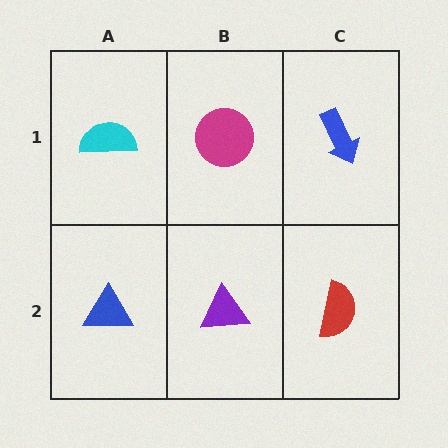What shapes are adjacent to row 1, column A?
A blue triangle (row 2, column A), a magenta circle (row 1, column B).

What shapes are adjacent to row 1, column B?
A purple triangle (row 2, column B), a cyan semicircle (row 1, column A), a blue arrow (row 1, column C).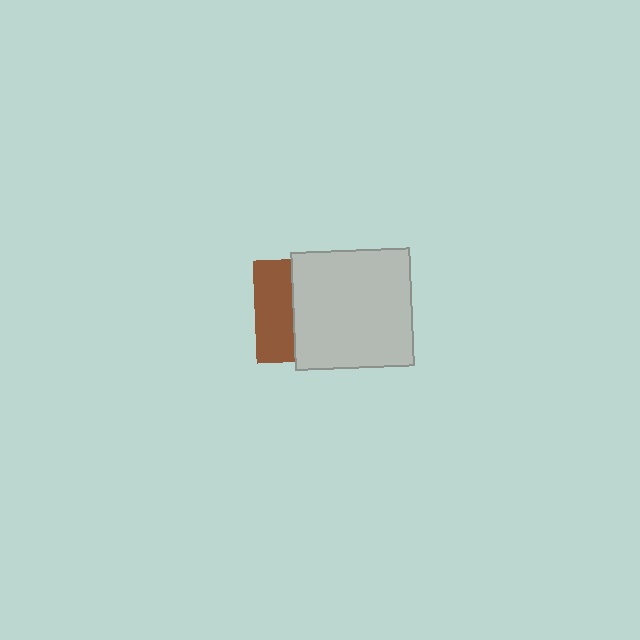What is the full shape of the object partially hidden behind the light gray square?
The partially hidden object is a brown square.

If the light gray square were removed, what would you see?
You would see the complete brown square.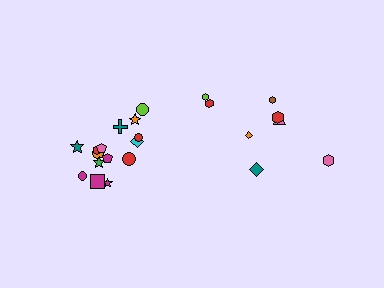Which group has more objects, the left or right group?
The left group.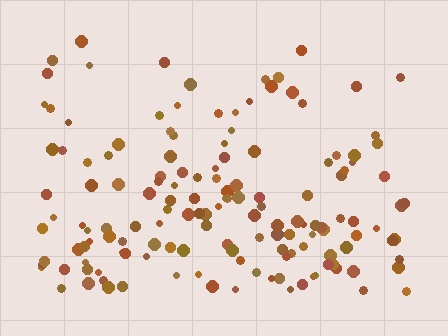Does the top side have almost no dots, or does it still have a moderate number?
Still a moderate number, just noticeably fewer than the bottom.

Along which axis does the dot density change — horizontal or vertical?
Vertical.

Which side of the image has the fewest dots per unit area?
The top.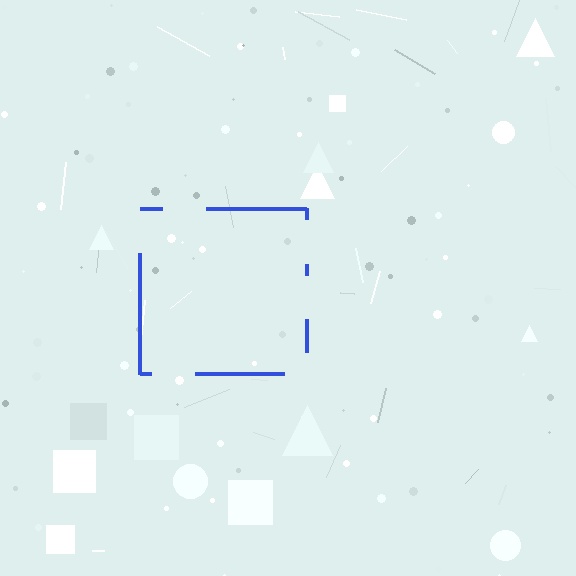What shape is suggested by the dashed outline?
The dashed outline suggests a square.